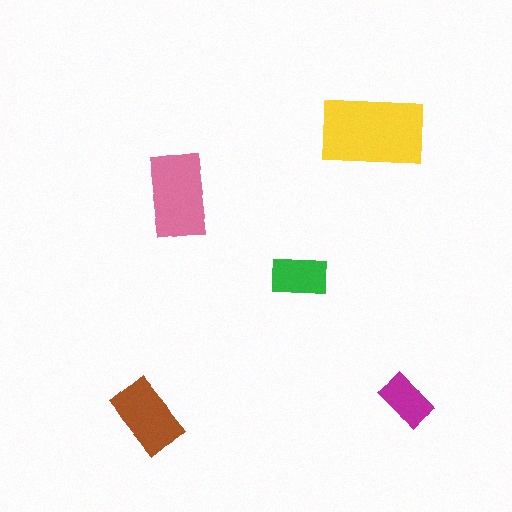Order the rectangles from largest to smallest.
the yellow one, the pink one, the brown one, the green one, the magenta one.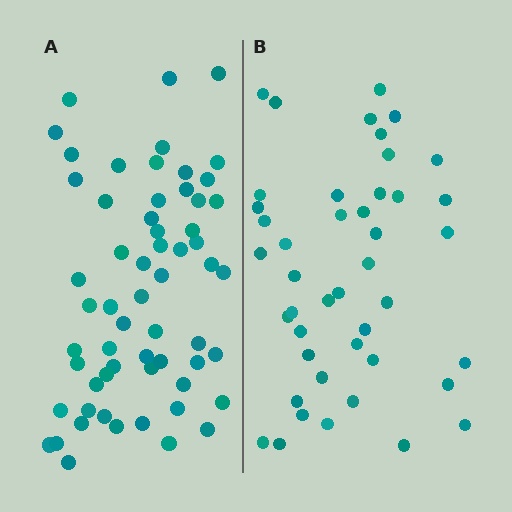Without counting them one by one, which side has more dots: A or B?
Region A (the left region) has more dots.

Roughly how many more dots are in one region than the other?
Region A has approximately 15 more dots than region B.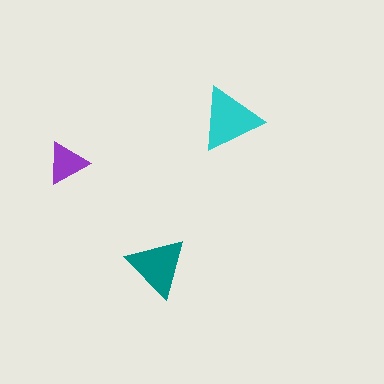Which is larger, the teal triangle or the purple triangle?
The teal one.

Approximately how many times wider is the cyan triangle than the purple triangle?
About 1.5 times wider.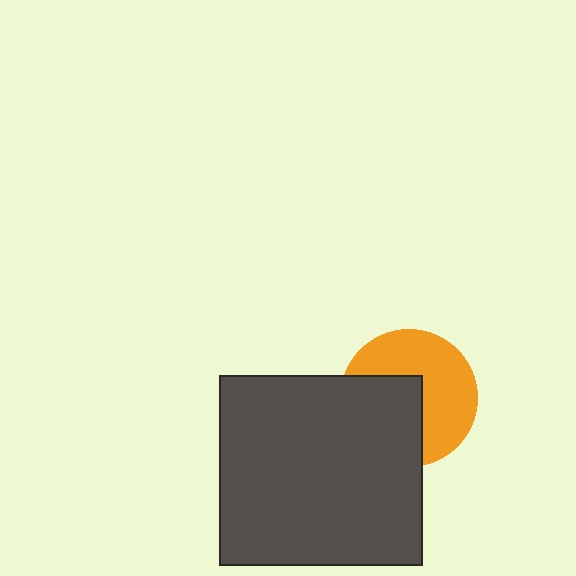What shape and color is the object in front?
The object in front is a dark gray rectangle.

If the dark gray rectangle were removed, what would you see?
You would see the complete orange circle.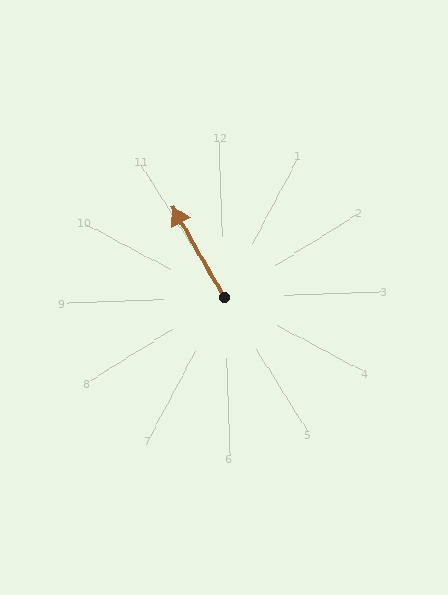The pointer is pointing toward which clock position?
Roughly 11 o'clock.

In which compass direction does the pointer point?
Northwest.